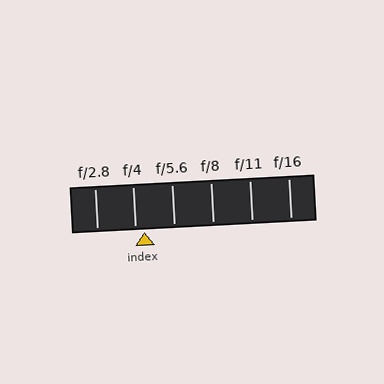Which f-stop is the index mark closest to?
The index mark is closest to f/4.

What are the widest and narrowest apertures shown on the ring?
The widest aperture shown is f/2.8 and the narrowest is f/16.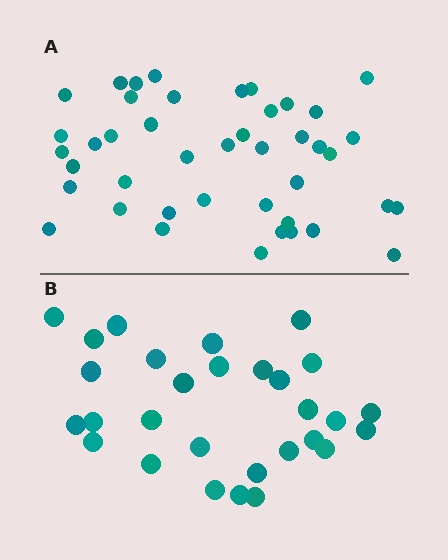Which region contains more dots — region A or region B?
Region A (the top region) has more dots.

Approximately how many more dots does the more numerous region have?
Region A has approximately 15 more dots than region B.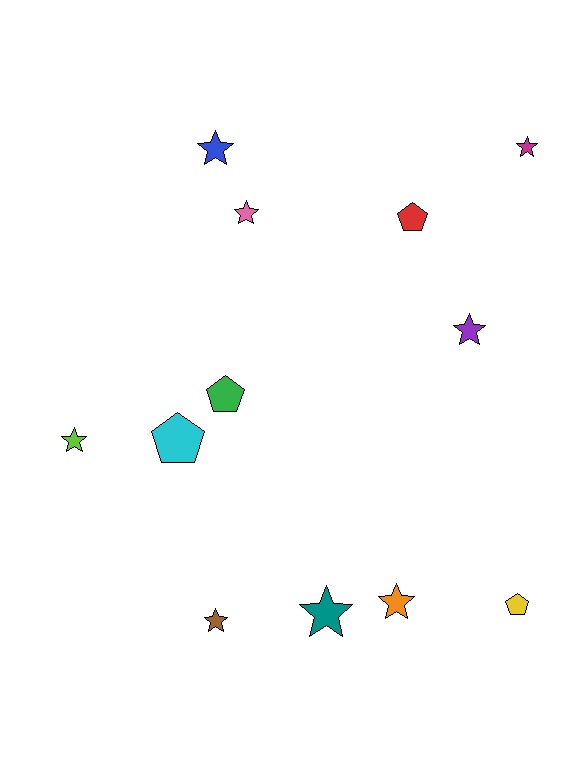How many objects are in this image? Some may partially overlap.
There are 12 objects.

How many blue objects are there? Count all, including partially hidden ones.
There is 1 blue object.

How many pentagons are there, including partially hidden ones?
There are 4 pentagons.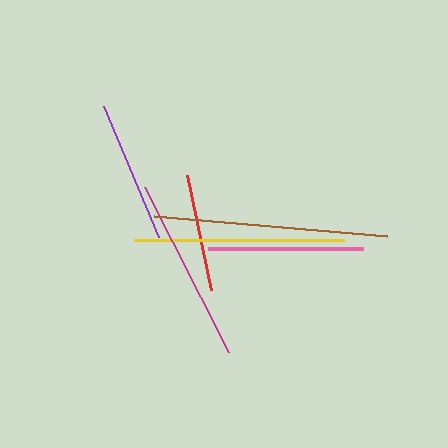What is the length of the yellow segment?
The yellow segment is approximately 210 pixels long.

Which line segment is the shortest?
The red line is the shortest at approximately 117 pixels.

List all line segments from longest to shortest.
From longest to shortest: brown, yellow, magenta, pink, purple, red.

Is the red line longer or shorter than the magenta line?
The magenta line is longer than the red line.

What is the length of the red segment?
The red segment is approximately 117 pixels long.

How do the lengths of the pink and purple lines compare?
The pink and purple lines are approximately the same length.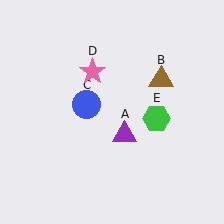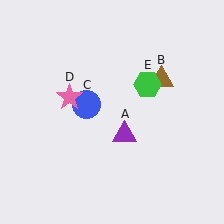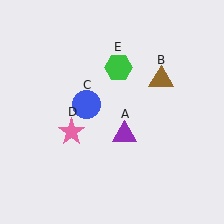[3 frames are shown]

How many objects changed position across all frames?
2 objects changed position: pink star (object D), green hexagon (object E).